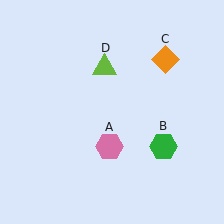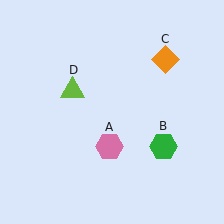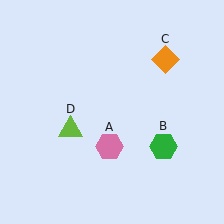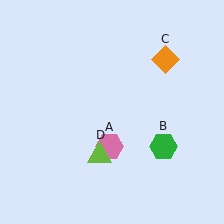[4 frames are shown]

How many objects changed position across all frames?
1 object changed position: lime triangle (object D).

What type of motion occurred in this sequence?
The lime triangle (object D) rotated counterclockwise around the center of the scene.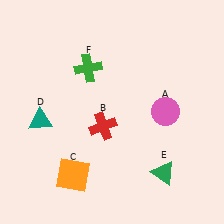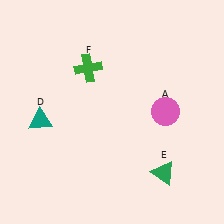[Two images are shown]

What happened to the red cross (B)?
The red cross (B) was removed in Image 2. It was in the bottom-left area of Image 1.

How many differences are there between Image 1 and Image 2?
There are 2 differences between the two images.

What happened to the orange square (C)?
The orange square (C) was removed in Image 2. It was in the bottom-left area of Image 1.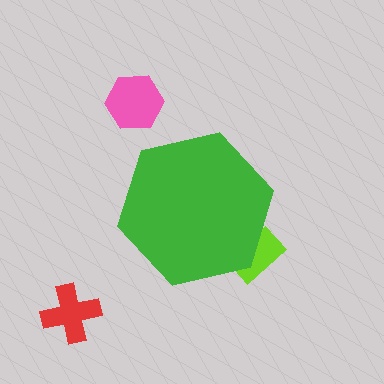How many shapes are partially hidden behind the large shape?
1 shape is partially hidden.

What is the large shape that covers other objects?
A green hexagon.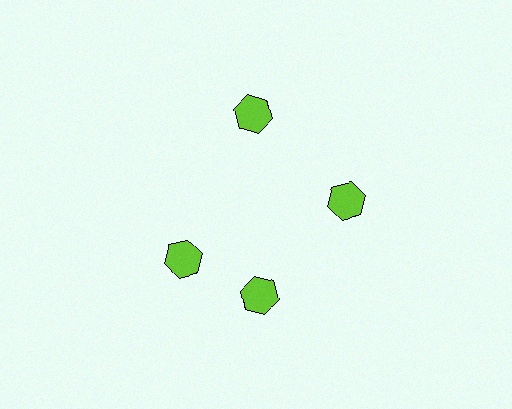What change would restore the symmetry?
The symmetry would be restored by rotating it back into even spacing with its neighbors so that all 4 hexagons sit at equal angles and equal distance from the center.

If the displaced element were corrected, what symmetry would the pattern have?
It would have 4-fold rotational symmetry — the pattern would map onto itself every 90 degrees.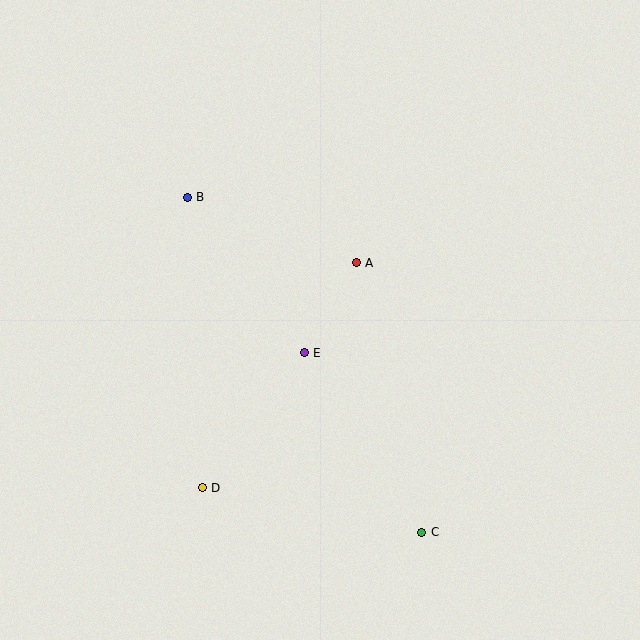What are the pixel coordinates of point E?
Point E is at (304, 353).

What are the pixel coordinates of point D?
Point D is at (202, 488).